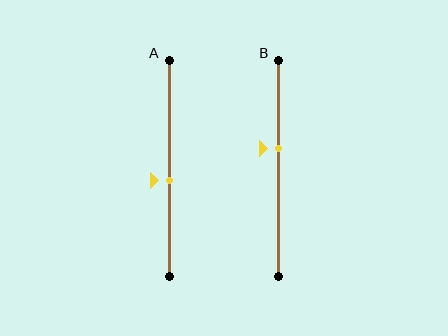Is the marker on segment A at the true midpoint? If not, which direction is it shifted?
No, the marker on segment A is shifted downward by about 6% of the segment length.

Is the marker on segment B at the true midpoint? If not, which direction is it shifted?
No, the marker on segment B is shifted upward by about 9% of the segment length.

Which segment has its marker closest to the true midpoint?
Segment A has its marker closest to the true midpoint.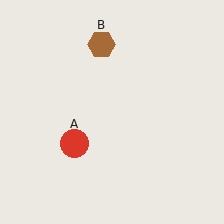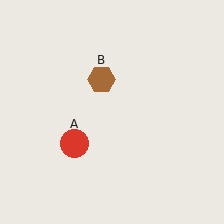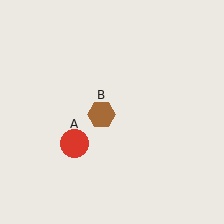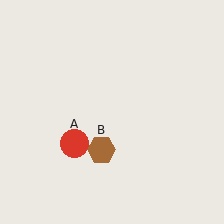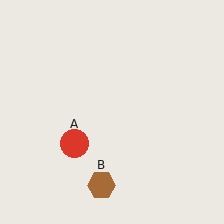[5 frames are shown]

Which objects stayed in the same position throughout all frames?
Red circle (object A) remained stationary.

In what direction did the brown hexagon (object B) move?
The brown hexagon (object B) moved down.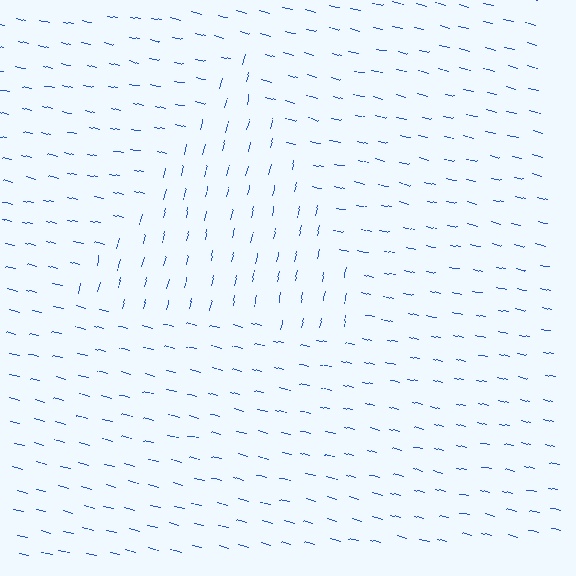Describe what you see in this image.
The image is filled with small blue line segments. A triangle region in the image has lines oriented differently from the surrounding lines, creating a visible texture boundary.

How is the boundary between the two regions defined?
The boundary is defined purely by a change in line orientation (approximately 89 degrees difference). All lines are the same color and thickness.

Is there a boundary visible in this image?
Yes, there is a texture boundary formed by a change in line orientation.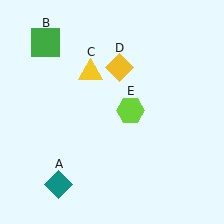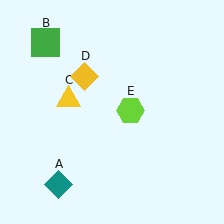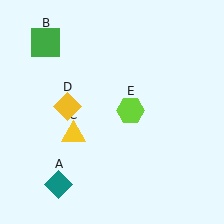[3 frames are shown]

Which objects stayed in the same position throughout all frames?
Teal diamond (object A) and green square (object B) and lime hexagon (object E) remained stationary.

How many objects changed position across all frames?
2 objects changed position: yellow triangle (object C), yellow diamond (object D).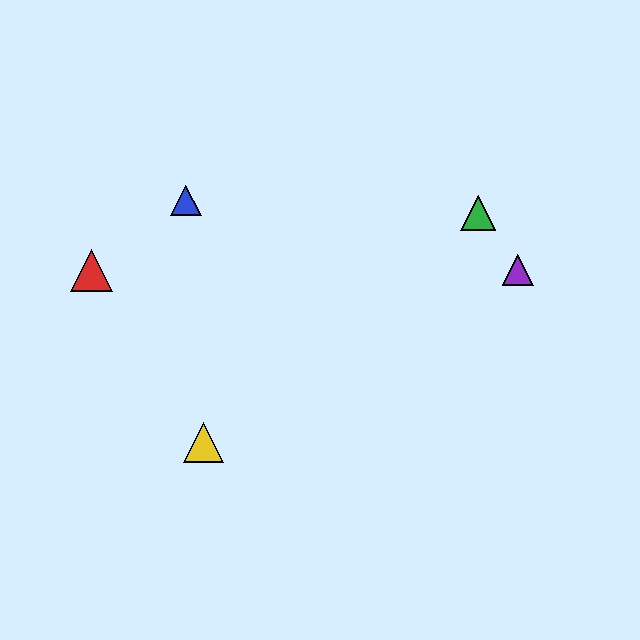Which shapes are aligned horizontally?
The red triangle, the purple triangle are aligned horizontally.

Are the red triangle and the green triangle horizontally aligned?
No, the red triangle is at y≈270 and the green triangle is at y≈213.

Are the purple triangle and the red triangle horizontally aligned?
Yes, both are at y≈270.